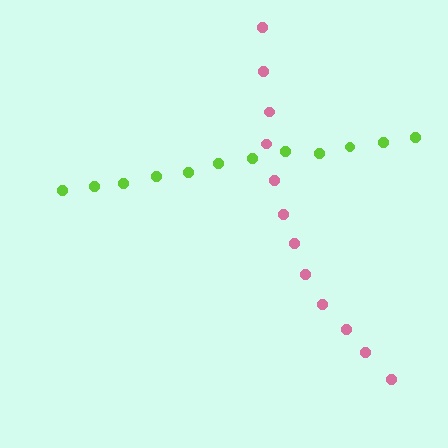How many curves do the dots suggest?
There are 2 distinct paths.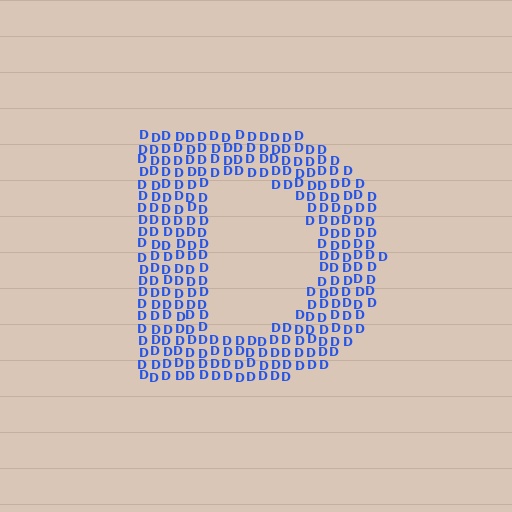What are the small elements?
The small elements are letter D's.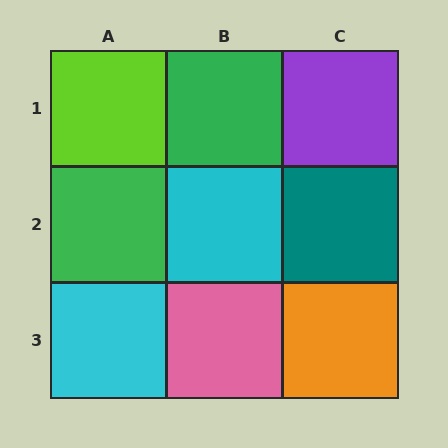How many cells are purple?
1 cell is purple.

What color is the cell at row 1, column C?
Purple.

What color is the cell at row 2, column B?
Cyan.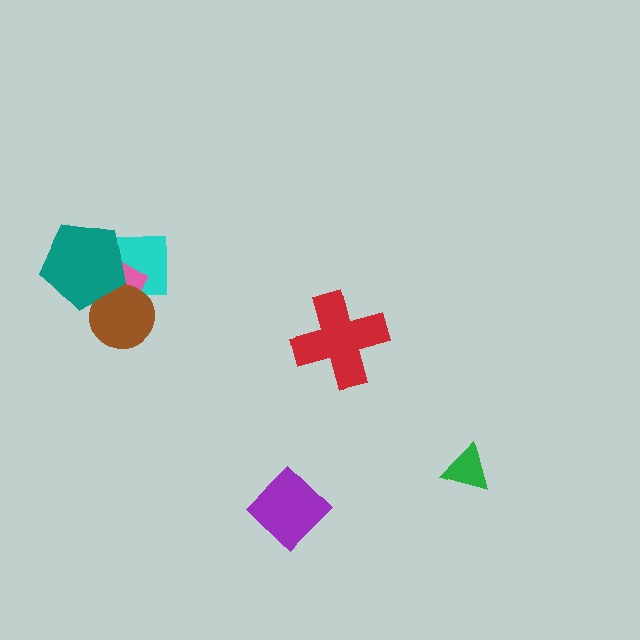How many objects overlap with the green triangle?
0 objects overlap with the green triangle.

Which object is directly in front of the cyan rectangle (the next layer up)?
The pink diamond is directly in front of the cyan rectangle.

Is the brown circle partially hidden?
Yes, it is partially covered by another shape.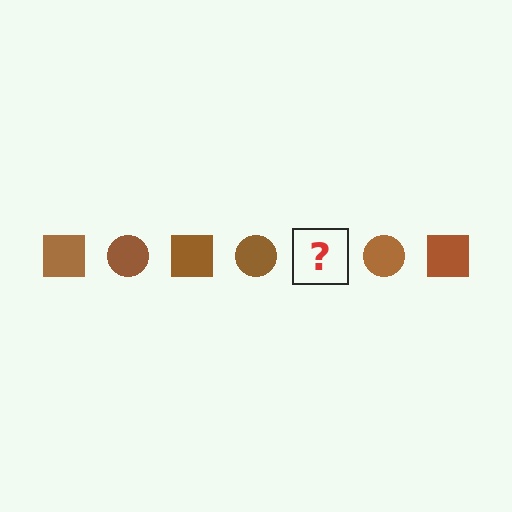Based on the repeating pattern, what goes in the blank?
The blank should be a brown square.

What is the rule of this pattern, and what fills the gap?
The rule is that the pattern cycles through square, circle shapes in brown. The gap should be filled with a brown square.